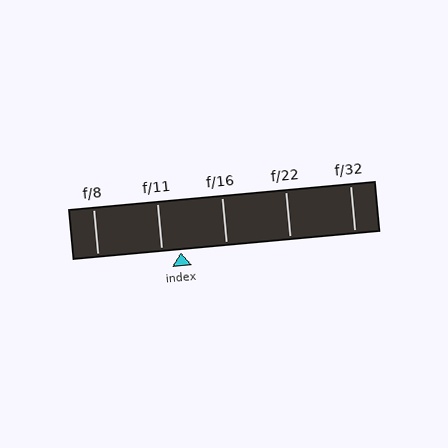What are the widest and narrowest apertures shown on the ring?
The widest aperture shown is f/8 and the narrowest is f/32.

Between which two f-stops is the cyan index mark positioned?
The index mark is between f/11 and f/16.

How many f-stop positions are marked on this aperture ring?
There are 5 f-stop positions marked.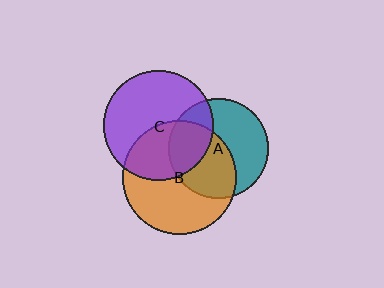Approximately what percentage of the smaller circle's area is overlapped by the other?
Approximately 40%.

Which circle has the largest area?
Circle B (orange).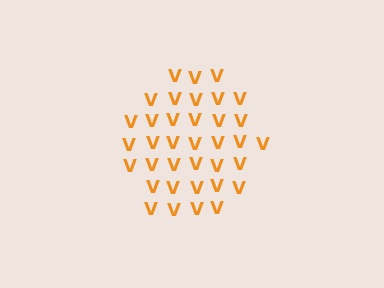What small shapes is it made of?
It is made of small letter V's.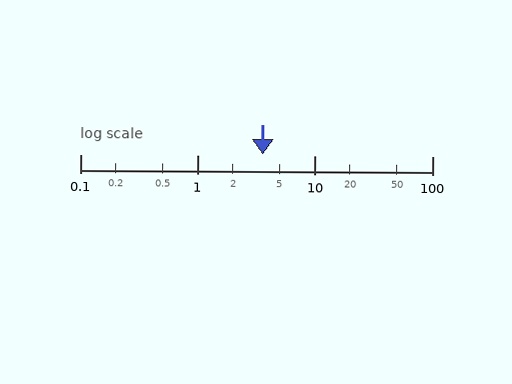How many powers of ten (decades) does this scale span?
The scale spans 3 decades, from 0.1 to 100.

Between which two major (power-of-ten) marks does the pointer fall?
The pointer is between 1 and 10.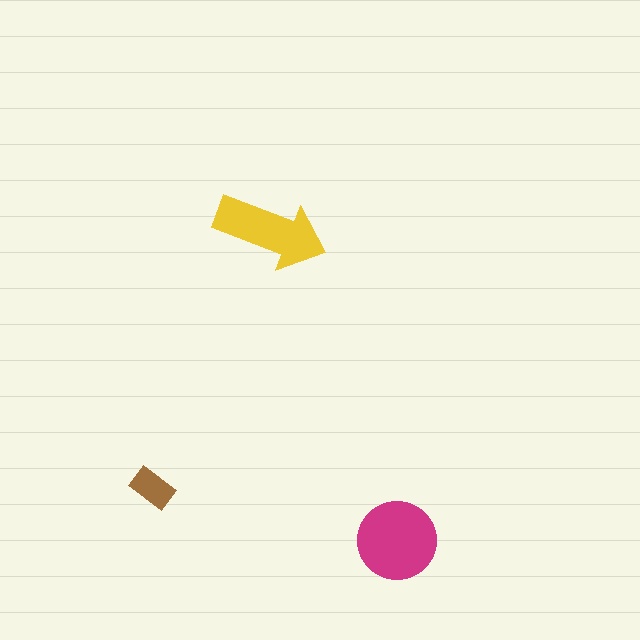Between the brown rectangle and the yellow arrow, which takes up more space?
The yellow arrow.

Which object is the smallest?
The brown rectangle.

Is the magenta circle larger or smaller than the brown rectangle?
Larger.